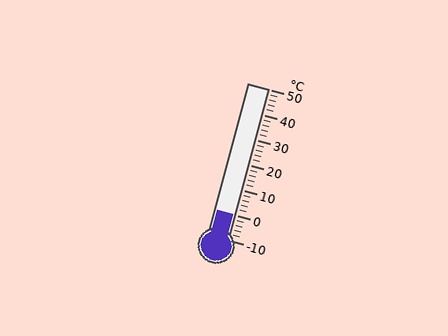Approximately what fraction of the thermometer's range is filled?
The thermometer is filled to approximately 15% of its range.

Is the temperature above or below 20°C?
The temperature is below 20°C.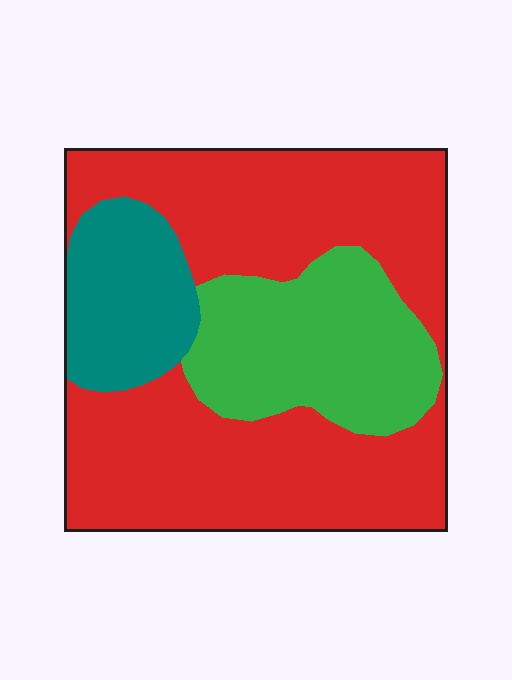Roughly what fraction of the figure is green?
Green takes up about one quarter (1/4) of the figure.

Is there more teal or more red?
Red.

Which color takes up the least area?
Teal, at roughly 15%.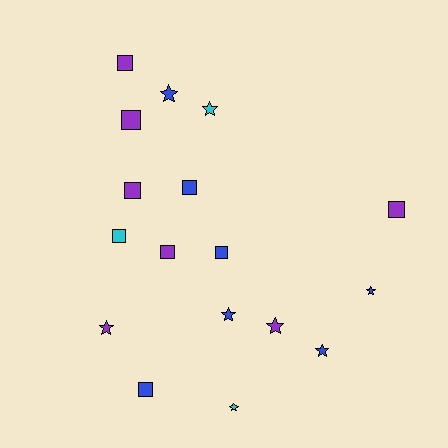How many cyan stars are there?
There are 2 cyan stars.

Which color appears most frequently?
Purple, with 7 objects.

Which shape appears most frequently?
Square, with 9 objects.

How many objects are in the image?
There are 17 objects.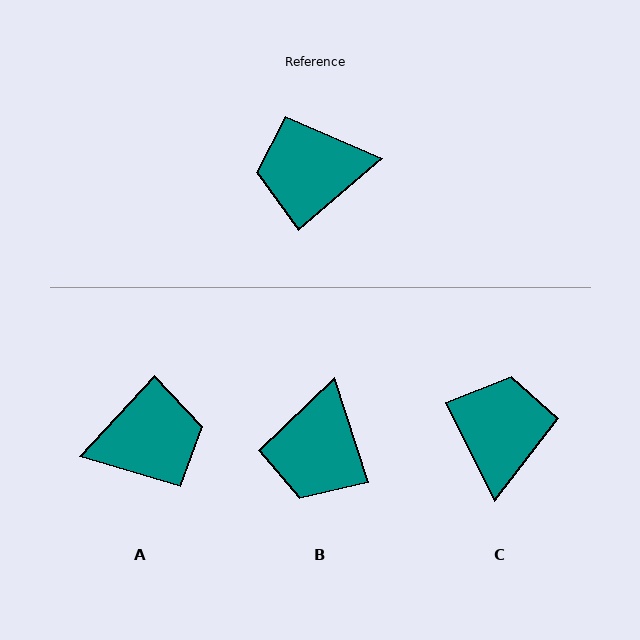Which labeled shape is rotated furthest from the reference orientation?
A, about 173 degrees away.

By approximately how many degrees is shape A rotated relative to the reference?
Approximately 173 degrees clockwise.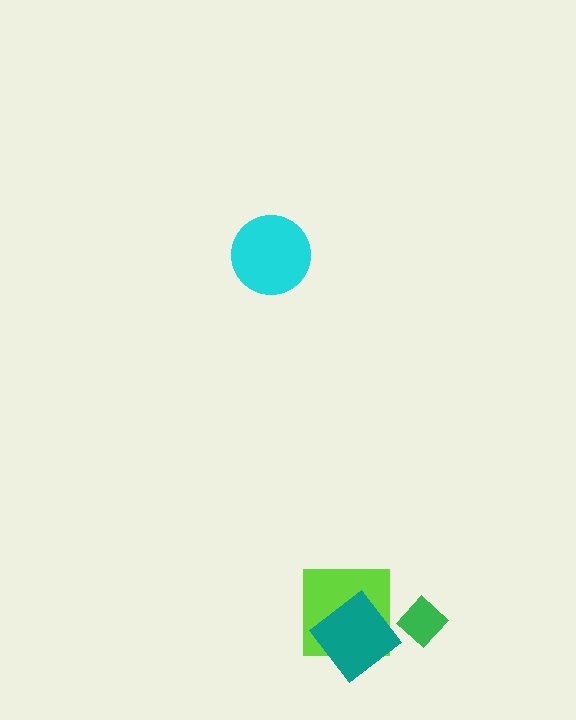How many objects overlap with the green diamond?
0 objects overlap with the green diamond.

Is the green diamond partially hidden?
No, no other shape covers it.